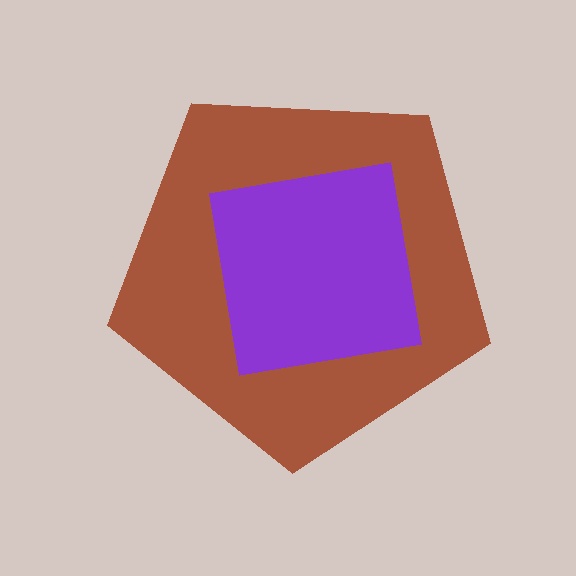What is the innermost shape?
The purple square.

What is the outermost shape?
The brown pentagon.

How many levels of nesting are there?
2.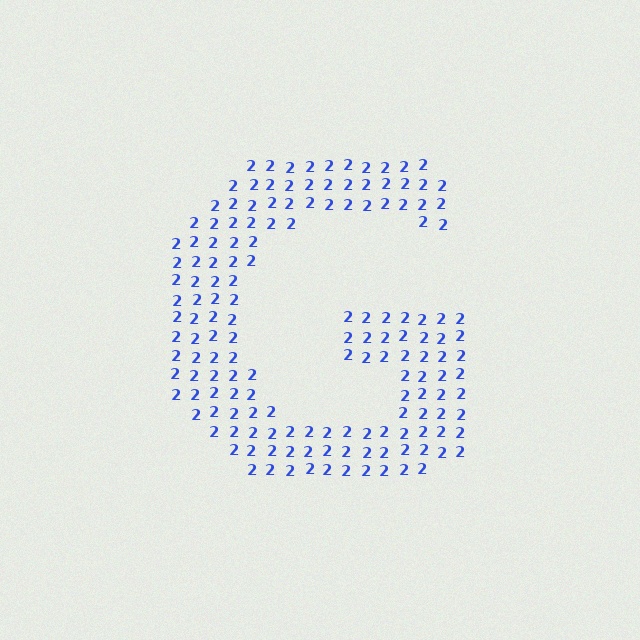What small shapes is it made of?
It is made of small digit 2's.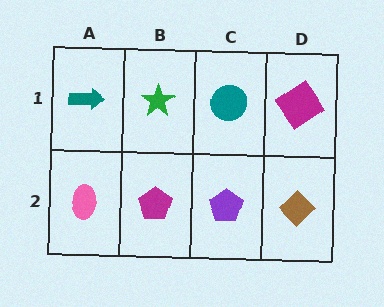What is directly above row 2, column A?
A teal arrow.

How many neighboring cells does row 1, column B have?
3.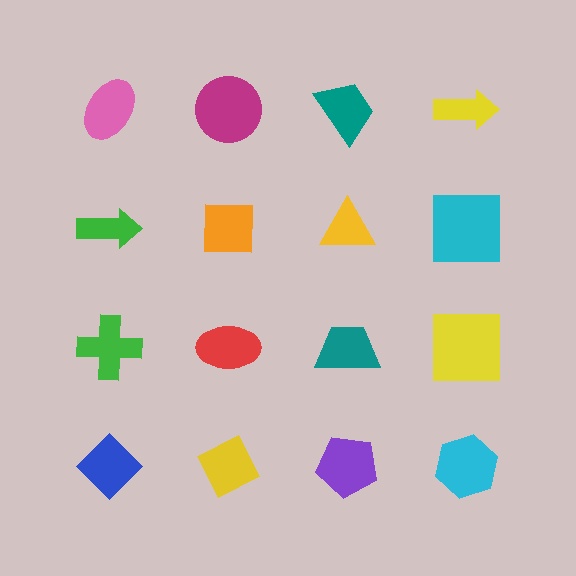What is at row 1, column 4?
A yellow arrow.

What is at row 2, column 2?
An orange square.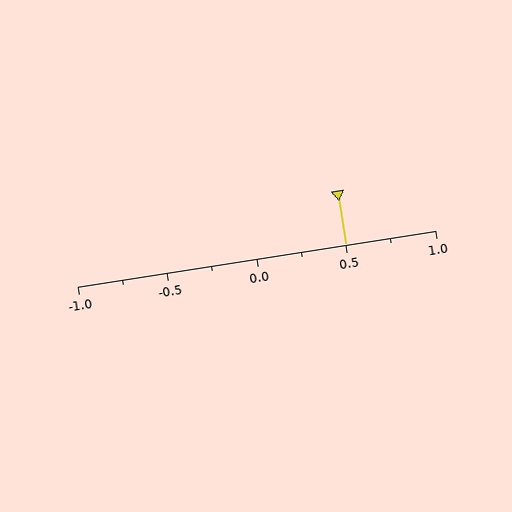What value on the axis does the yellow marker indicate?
The marker indicates approximately 0.5.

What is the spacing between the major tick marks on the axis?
The major ticks are spaced 0.5 apart.